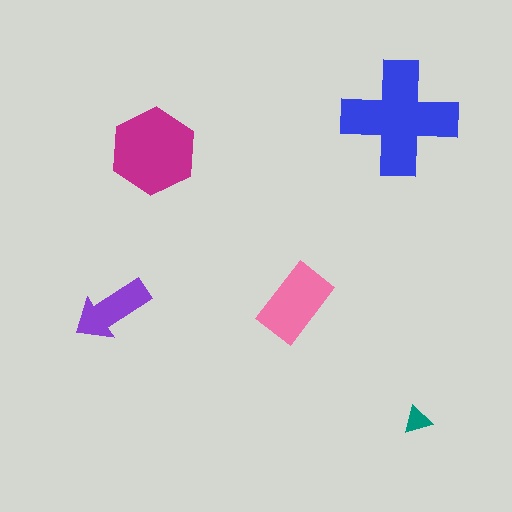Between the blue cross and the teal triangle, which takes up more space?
The blue cross.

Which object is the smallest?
The teal triangle.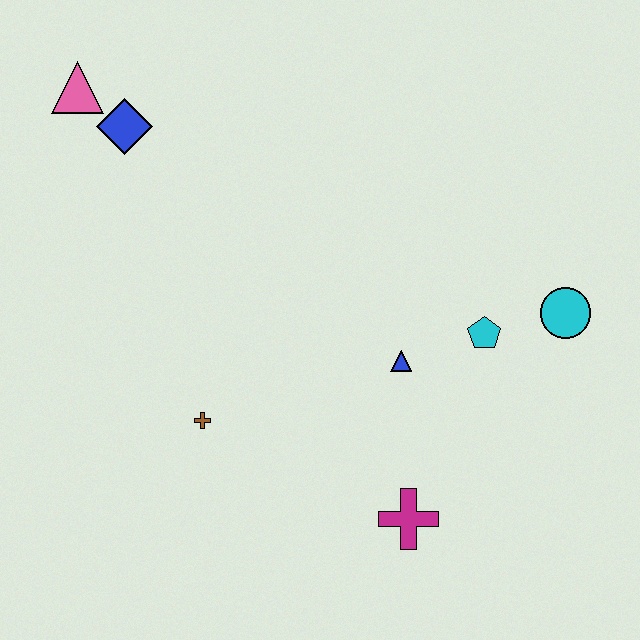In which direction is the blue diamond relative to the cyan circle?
The blue diamond is to the left of the cyan circle.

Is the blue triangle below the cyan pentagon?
Yes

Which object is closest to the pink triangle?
The blue diamond is closest to the pink triangle.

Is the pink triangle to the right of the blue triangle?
No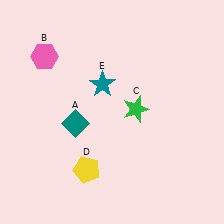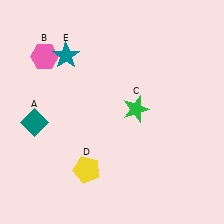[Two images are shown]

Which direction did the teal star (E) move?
The teal star (E) moved left.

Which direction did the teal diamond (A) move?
The teal diamond (A) moved left.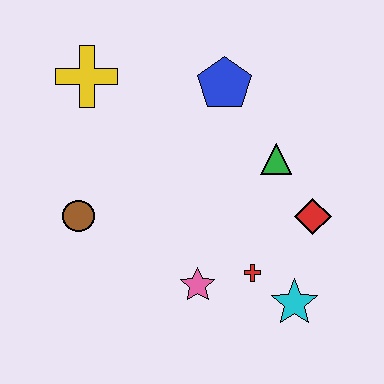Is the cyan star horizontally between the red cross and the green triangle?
No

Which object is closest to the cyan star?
The red cross is closest to the cyan star.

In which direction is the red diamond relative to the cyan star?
The red diamond is above the cyan star.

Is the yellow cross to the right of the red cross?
No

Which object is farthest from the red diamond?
The yellow cross is farthest from the red diamond.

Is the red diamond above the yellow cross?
No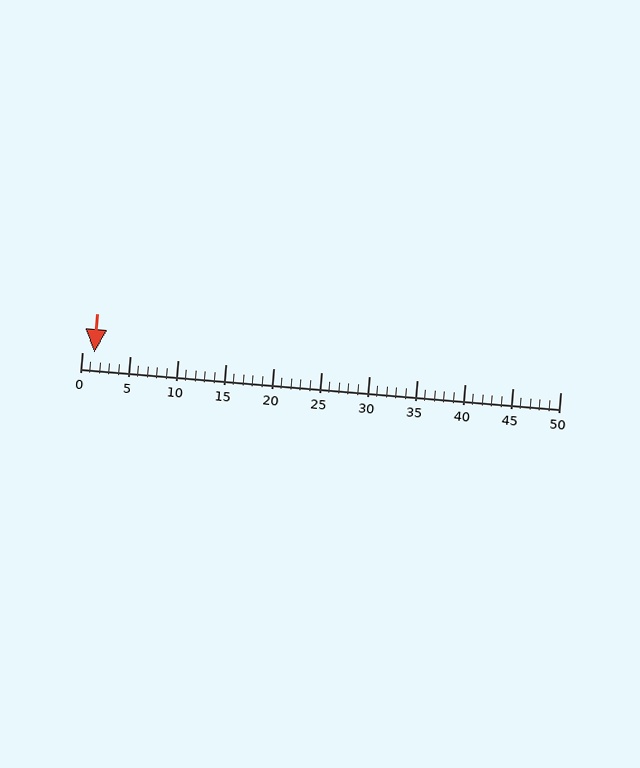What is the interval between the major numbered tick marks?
The major tick marks are spaced 5 units apart.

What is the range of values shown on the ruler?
The ruler shows values from 0 to 50.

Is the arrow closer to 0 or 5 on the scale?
The arrow is closer to 0.